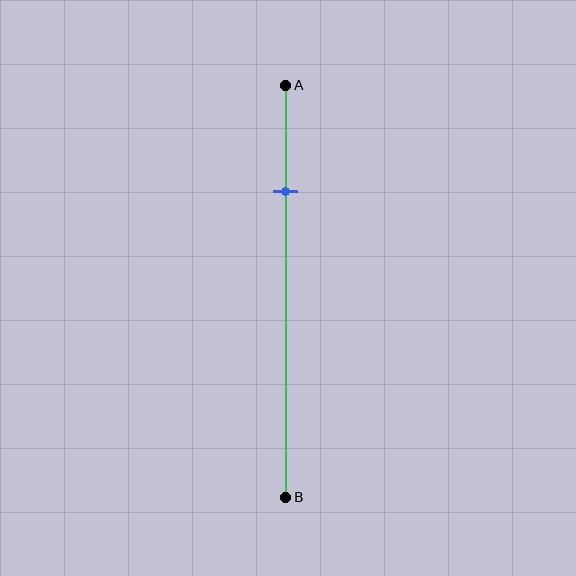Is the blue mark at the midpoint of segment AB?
No, the mark is at about 25% from A, not at the 50% midpoint.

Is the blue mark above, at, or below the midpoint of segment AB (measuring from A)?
The blue mark is above the midpoint of segment AB.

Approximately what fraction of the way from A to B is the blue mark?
The blue mark is approximately 25% of the way from A to B.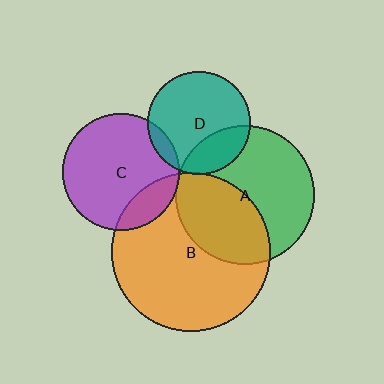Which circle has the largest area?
Circle B (orange).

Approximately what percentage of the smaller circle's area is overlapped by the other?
Approximately 15%.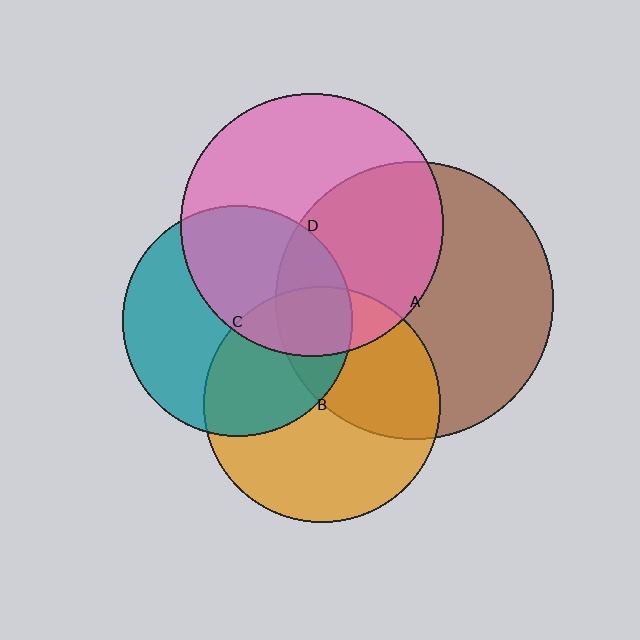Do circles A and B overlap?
Yes.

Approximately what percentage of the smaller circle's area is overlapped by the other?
Approximately 40%.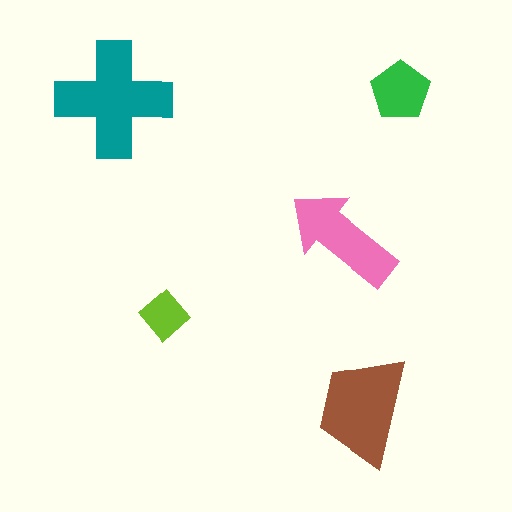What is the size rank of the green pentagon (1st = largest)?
4th.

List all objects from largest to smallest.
The teal cross, the brown trapezoid, the pink arrow, the green pentagon, the lime diamond.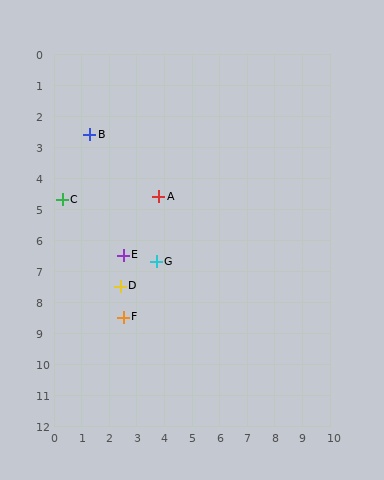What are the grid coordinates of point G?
Point G is at approximately (3.7, 6.7).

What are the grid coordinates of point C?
Point C is at approximately (0.3, 4.7).